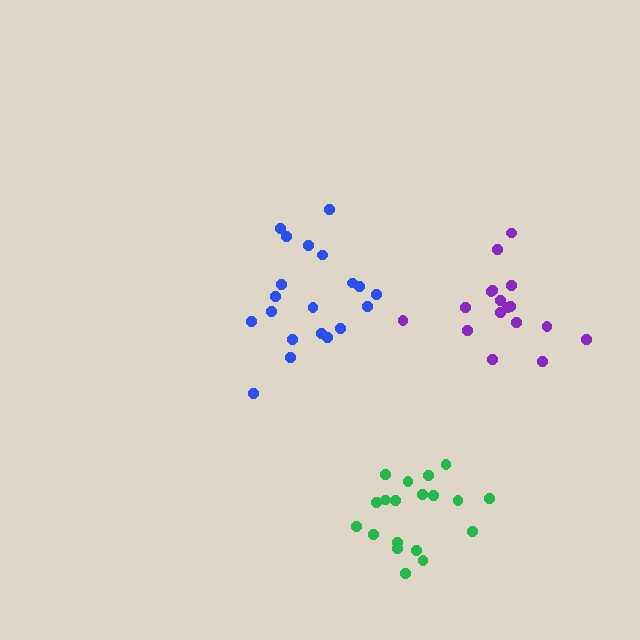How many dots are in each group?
Group 1: 20 dots, Group 2: 19 dots, Group 3: 17 dots (56 total).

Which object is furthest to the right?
The purple cluster is rightmost.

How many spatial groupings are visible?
There are 3 spatial groupings.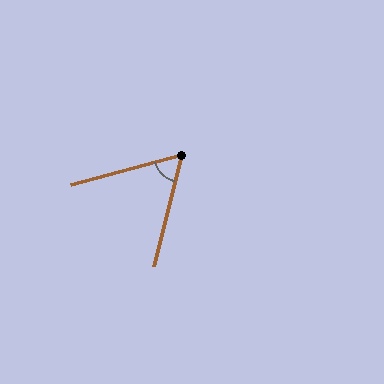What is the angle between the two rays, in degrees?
Approximately 60 degrees.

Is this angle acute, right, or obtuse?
It is acute.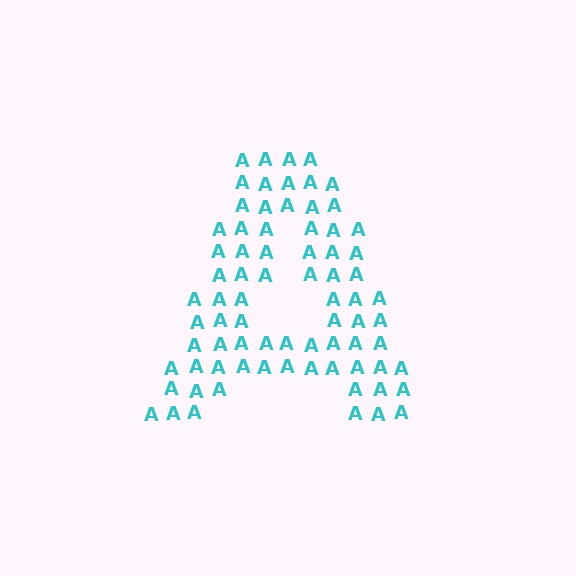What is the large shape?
The large shape is the letter A.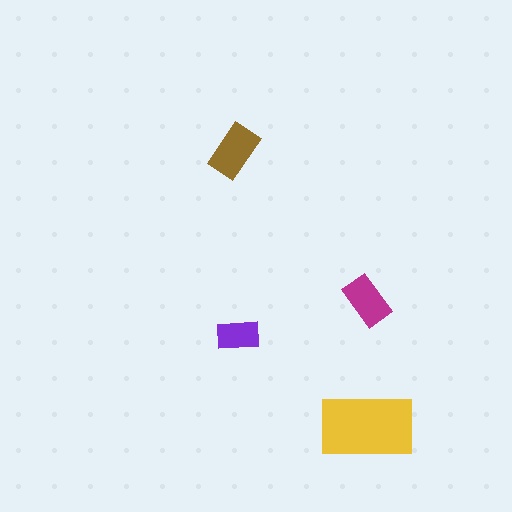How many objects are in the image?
There are 4 objects in the image.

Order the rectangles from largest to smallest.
the yellow one, the brown one, the magenta one, the purple one.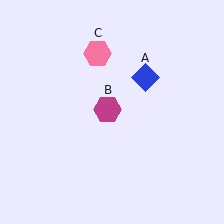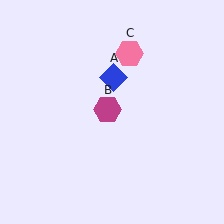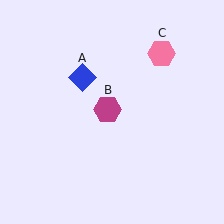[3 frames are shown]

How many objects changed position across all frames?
2 objects changed position: blue diamond (object A), pink hexagon (object C).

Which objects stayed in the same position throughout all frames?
Magenta hexagon (object B) remained stationary.